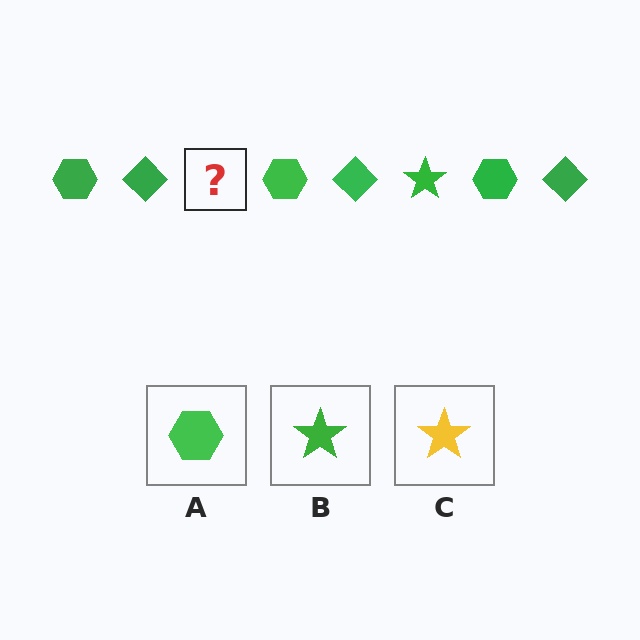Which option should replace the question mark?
Option B.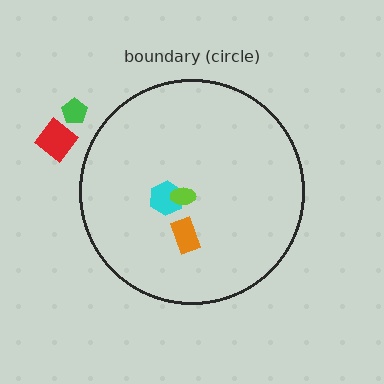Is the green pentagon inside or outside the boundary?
Outside.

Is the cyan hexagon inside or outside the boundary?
Inside.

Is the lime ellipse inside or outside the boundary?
Inside.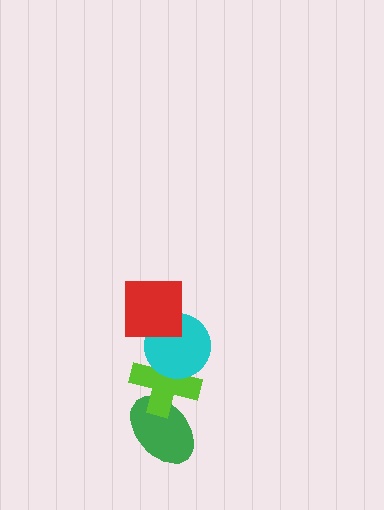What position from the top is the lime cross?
The lime cross is 3rd from the top.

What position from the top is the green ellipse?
The green ellipse is 4th from the top.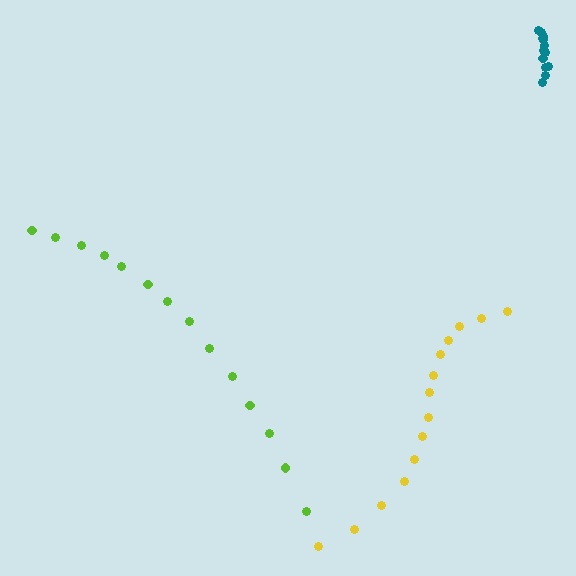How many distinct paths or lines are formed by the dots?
There are 3 distinct paths.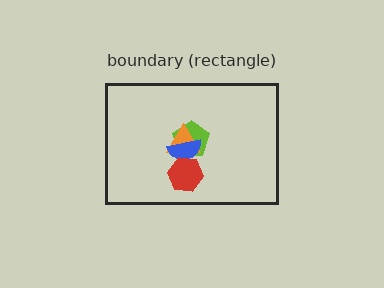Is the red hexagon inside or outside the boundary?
Inside.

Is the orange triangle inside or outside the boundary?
Inside.